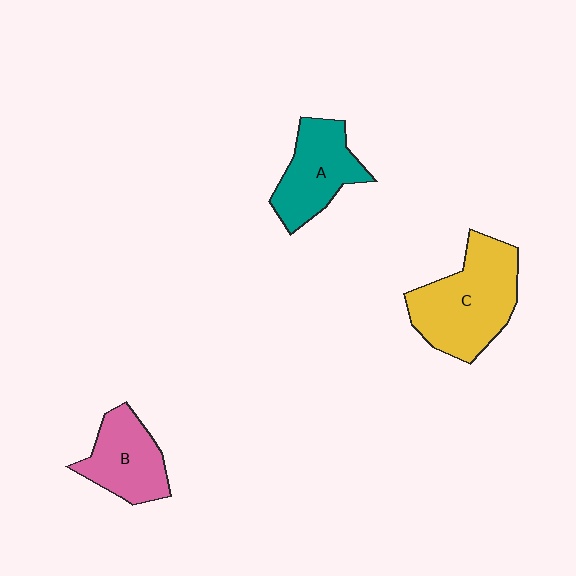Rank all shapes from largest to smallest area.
From largest to smallest: C (yellow), A (teal), B (pink).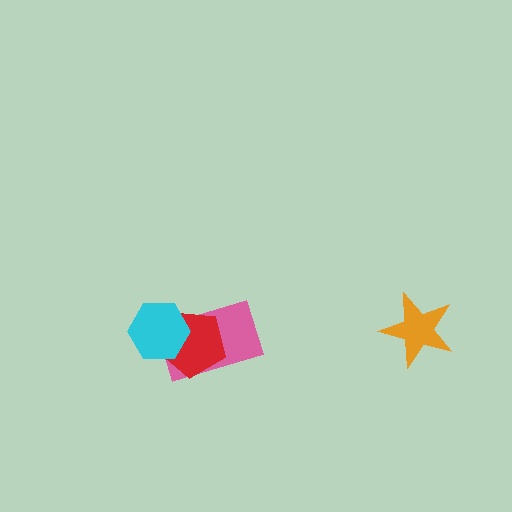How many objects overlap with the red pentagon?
2 objects overlap with the red pentagon.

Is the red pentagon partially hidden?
Yes, it is partially covered by another shape.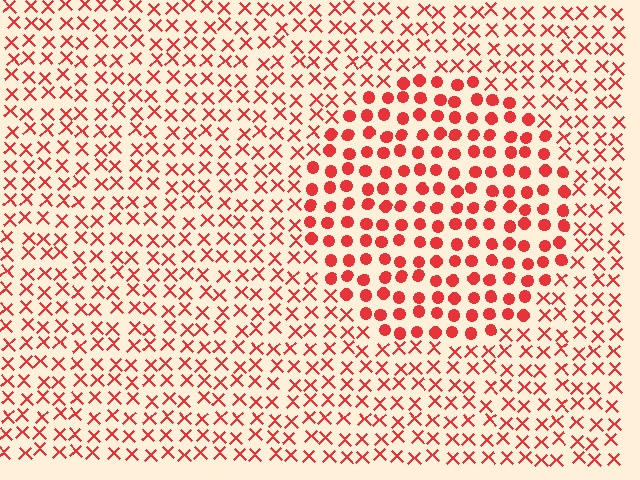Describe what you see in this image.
The image is filled with small red elements arranged in a uniform grid. A circle-shaped region contains circles, while the surrounding area contains X marks. The boundary is defined purely by the change in element shape.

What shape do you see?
I see a circle.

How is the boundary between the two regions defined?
The boundary is defined by a change in element shape: circles inside vs. X marks outside. All elements share the same color and spacing.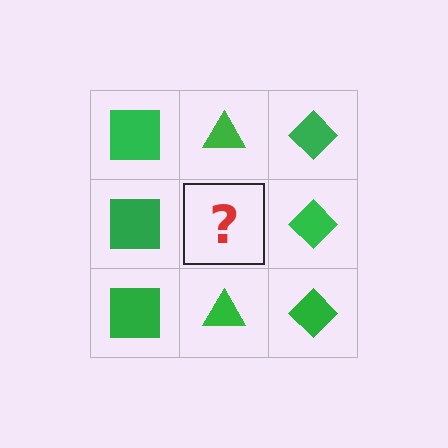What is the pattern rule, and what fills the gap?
The rule is that each column has a consistent shape. The gap should be filled with a green triangle.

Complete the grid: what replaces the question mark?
The question mark should be replaced with a green triangle.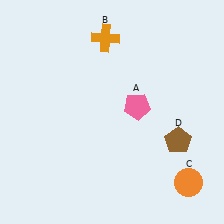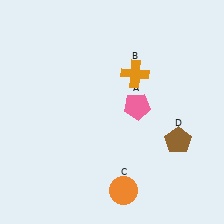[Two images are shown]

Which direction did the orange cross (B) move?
The orange cross (B) moved down.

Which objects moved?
The objects that moved are: the orange cross (B), the orange circle (C).